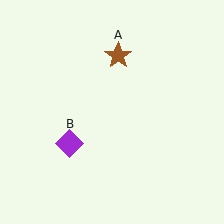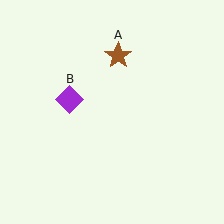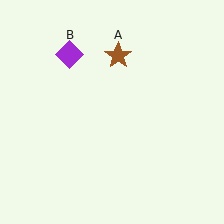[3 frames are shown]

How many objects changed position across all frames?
1 object changed position: purple diamond (object B).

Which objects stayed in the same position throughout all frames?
Brown star (object A) remained stationary.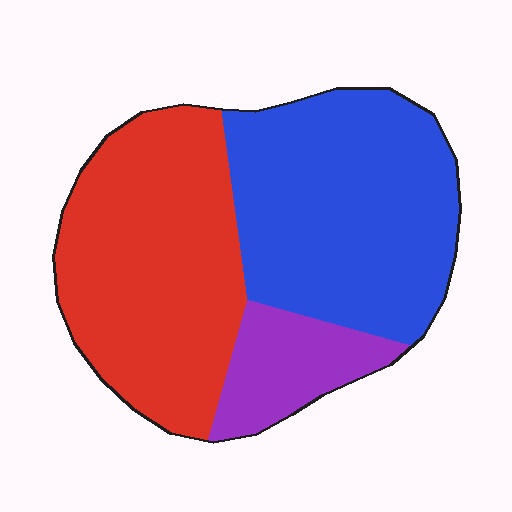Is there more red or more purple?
Red.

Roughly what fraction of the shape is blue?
Blue covers roughly 45% of the shape.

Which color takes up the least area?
Purple, at roughly 15%.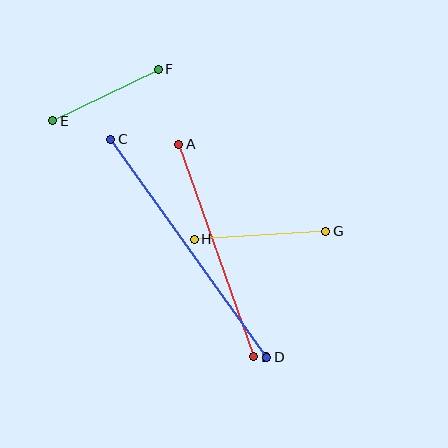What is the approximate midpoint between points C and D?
The midpoint is at approximately (189, 248) pixels.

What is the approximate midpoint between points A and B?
The midpoint is at approximately (216, 250) pixels.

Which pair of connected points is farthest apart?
Points C and D are farthest apart.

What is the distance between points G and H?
The distance is approximately 132 pixels.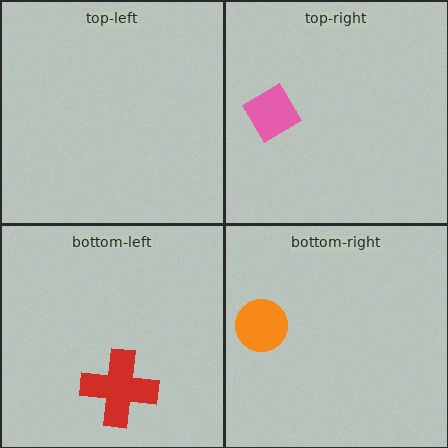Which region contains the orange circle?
The bottom-right region.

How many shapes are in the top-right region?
1.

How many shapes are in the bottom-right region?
1.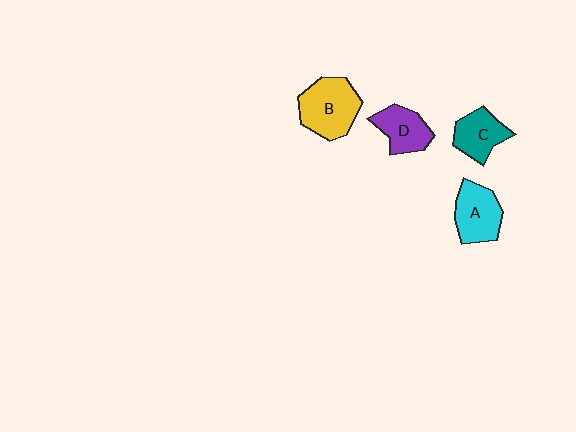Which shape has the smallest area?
Shape C (teal).